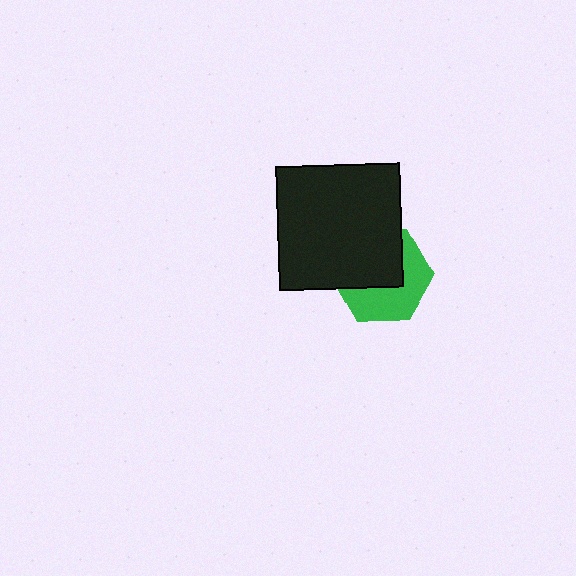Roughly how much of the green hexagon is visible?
About half of it is visible (roughly 49%).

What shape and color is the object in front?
The object in front is a black square.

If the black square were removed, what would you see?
You would see the complete green hexagon.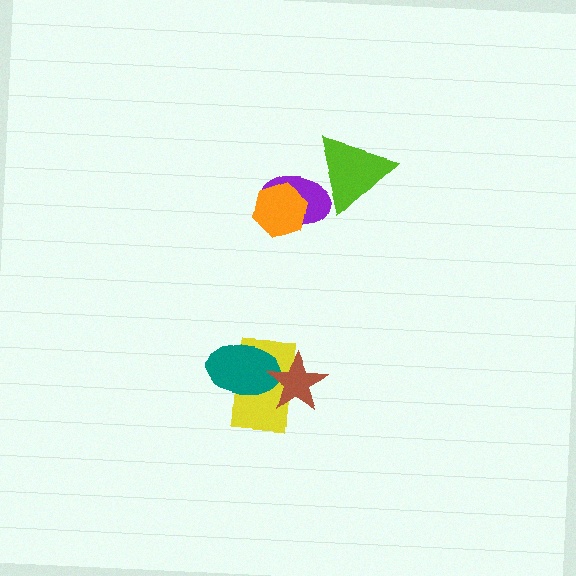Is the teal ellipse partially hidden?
Yes, it is partially covered by another shape.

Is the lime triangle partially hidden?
No, no other shape covers it.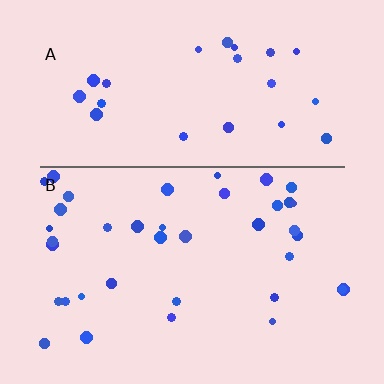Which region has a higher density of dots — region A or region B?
B (the bottom).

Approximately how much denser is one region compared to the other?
Approximately 1.5× — region B over region A.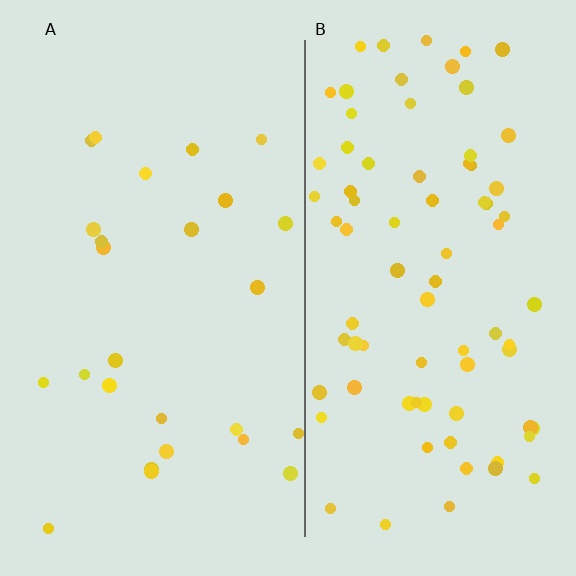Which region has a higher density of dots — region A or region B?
B (the right).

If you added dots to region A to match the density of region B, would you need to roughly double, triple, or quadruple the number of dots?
Approximately triple.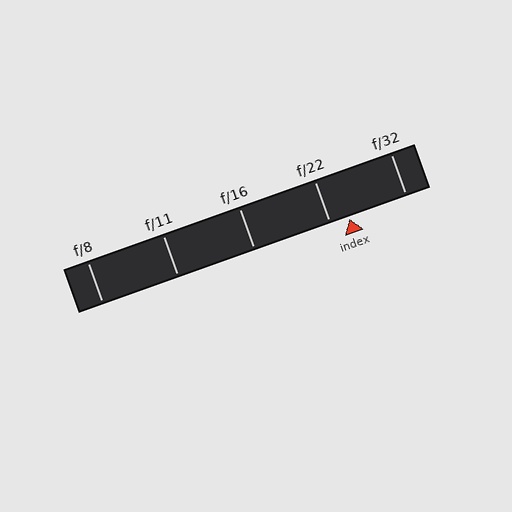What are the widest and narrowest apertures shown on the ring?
The widest aperture shown is f/8 and the narrowest is f/32.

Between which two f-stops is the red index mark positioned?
The index mark is between f/22 and f/32.